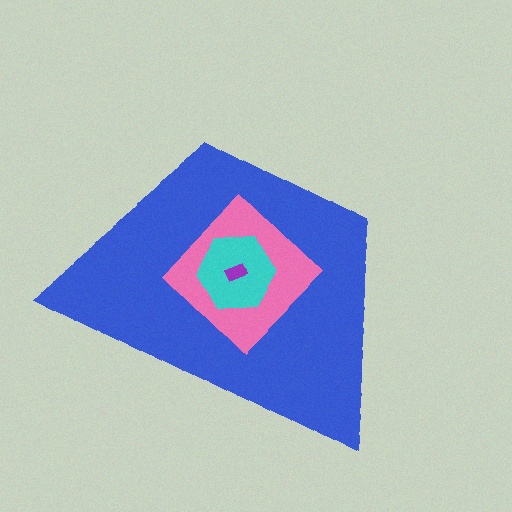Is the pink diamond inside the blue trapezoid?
Yes.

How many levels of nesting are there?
4.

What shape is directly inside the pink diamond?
The cyan hexagon.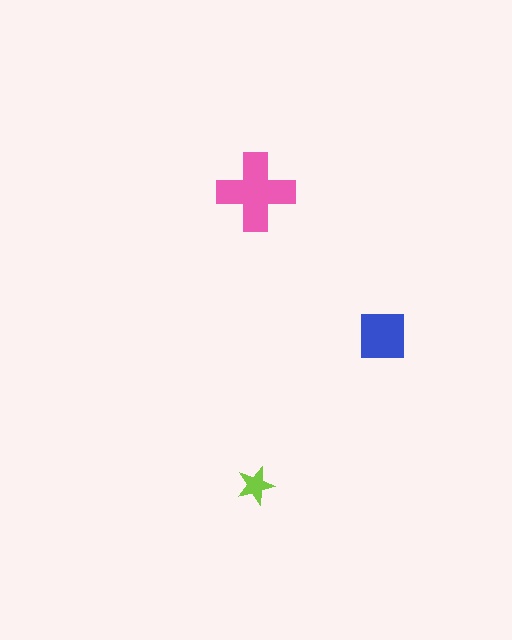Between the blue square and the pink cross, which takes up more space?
The pink cross.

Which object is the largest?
The pink cross.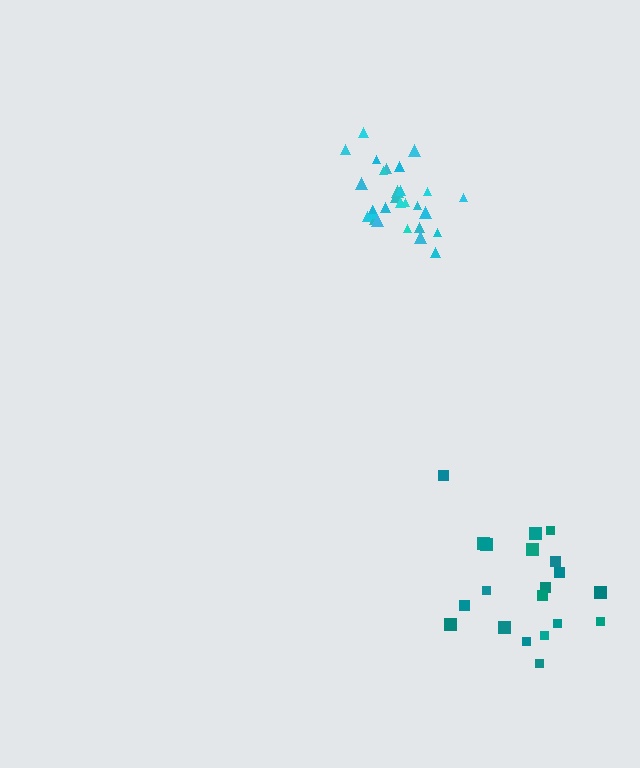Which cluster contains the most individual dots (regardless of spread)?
Cyan (28).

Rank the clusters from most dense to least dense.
cyan, teal.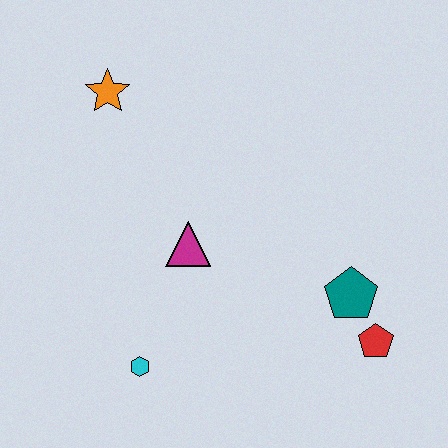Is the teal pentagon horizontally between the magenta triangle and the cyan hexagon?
No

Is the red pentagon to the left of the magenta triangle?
No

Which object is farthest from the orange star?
The red pentagon is farthest from the orange star.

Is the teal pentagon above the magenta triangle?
No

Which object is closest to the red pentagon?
The teal pentagon is closest to the red pentagon.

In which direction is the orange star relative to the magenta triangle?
The orange star is above the magenta triangle.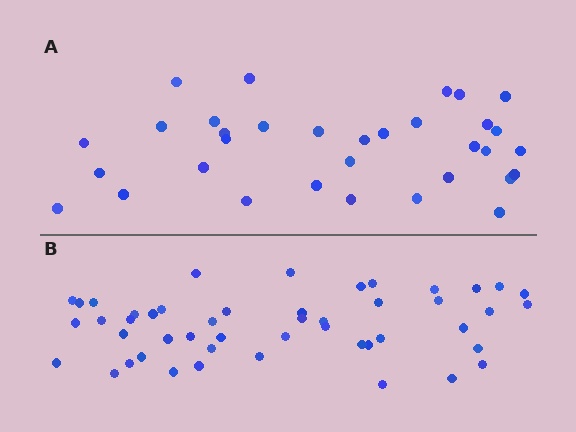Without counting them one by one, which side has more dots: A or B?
Region B (the bottom region) has more dots.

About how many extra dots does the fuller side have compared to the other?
Region B has approximately 15 more dots than region A.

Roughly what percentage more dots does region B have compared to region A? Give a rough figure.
About 45% more.